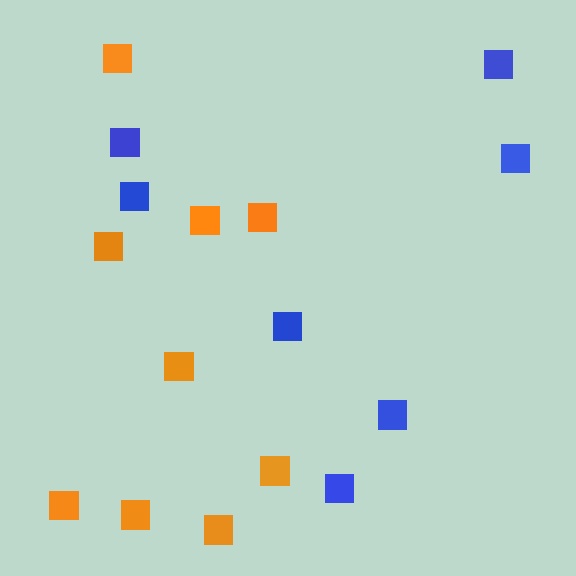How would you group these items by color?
There are 2 groups: one group of orange squares (9) and one group of blue squares (7).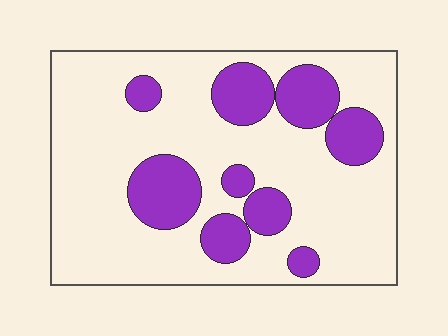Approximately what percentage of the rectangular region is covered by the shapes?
Approximately 25%.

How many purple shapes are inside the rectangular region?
9.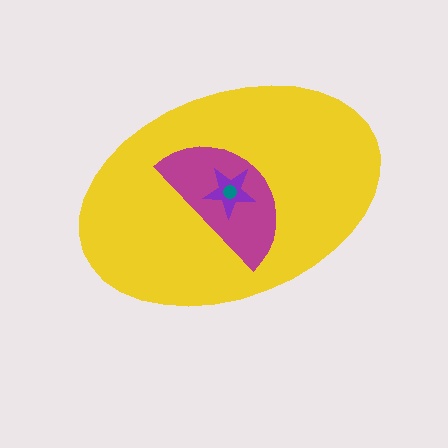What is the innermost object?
The teal circle.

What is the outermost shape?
The yellow ellipse.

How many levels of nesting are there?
4.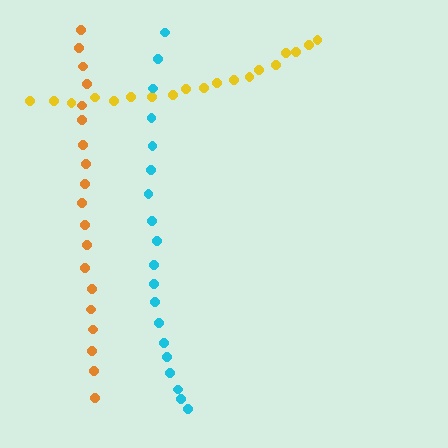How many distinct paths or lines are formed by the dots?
There are 3 distinct paths.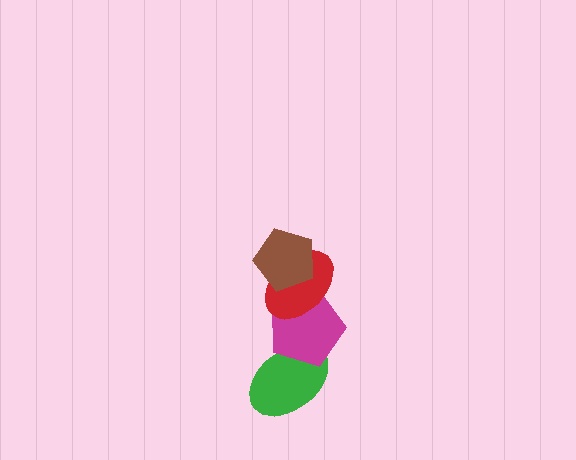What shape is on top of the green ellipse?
The magenta pentagon is on top of the green ellipse.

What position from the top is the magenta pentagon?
The magenta pentagon is 3rd from the top.